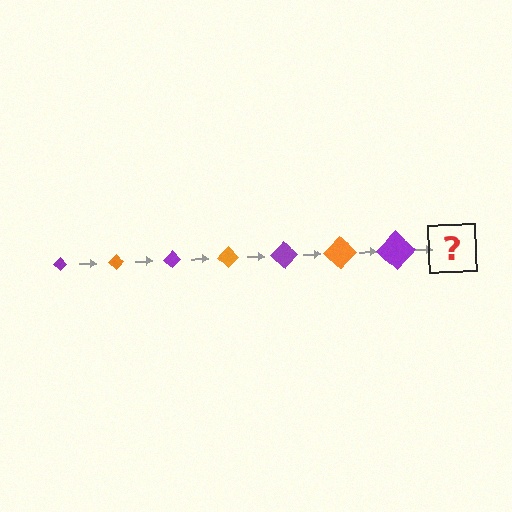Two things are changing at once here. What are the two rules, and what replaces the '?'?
The two rules are that the diamond grows larger each step and the color cycles through purple and orange. The '?' should be an orange diamond, larger than the previous one.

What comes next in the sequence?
The next element should be an orange diamond, larger than the previous one.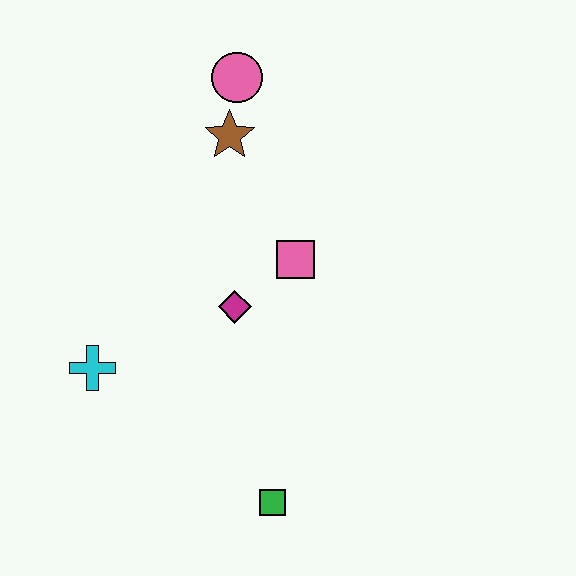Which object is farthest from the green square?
The pink circle is farthest from the green square.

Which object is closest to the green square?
The magenta diamond is closest to the green square.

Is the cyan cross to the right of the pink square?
No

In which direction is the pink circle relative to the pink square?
The pink circle is above the pink square.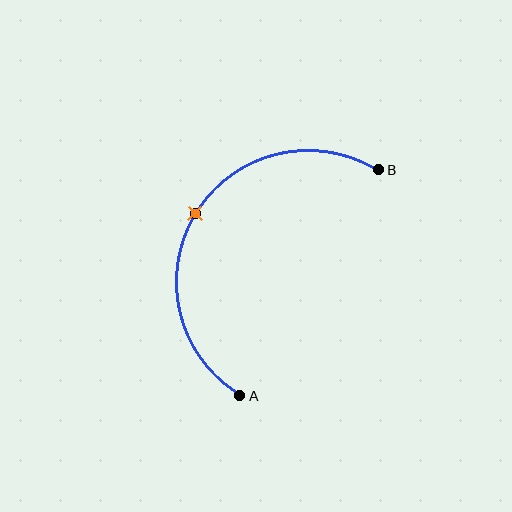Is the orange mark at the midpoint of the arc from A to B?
Yes. The orange mark lies on the arc at equal arc-length from both A and B — it is the arc midpoint.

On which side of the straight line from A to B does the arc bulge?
The arc bulges to the left of the straight line connecting A and B.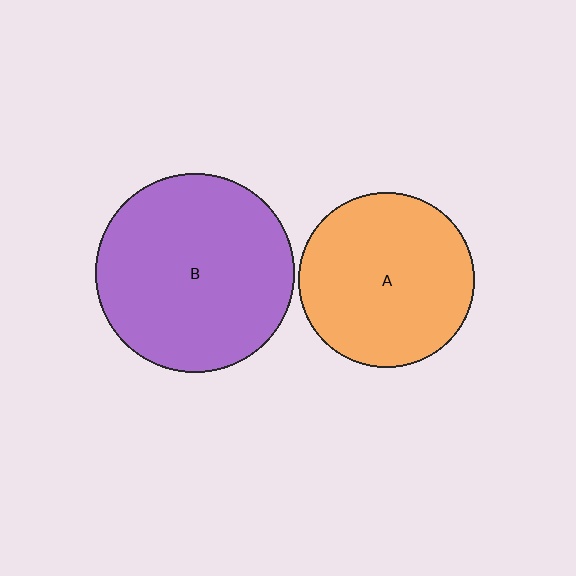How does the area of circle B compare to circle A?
Approximately 1.3 times.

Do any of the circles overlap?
No, none of the circles overlap.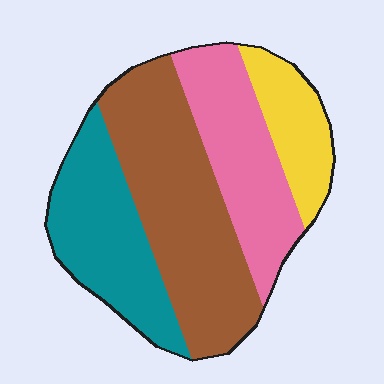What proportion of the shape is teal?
Teal covers around 25% of the shape.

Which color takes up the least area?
Yellow, at roughly 15%.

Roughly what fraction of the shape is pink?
Pink takes up about one quarter (1/4) of the shape.